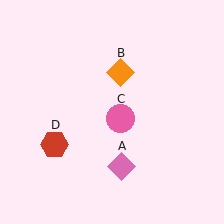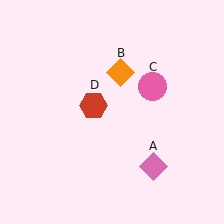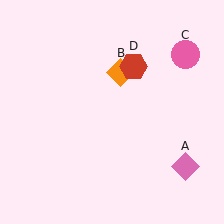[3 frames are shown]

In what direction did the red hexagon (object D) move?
The red hexagon (object D) moved up and to the right.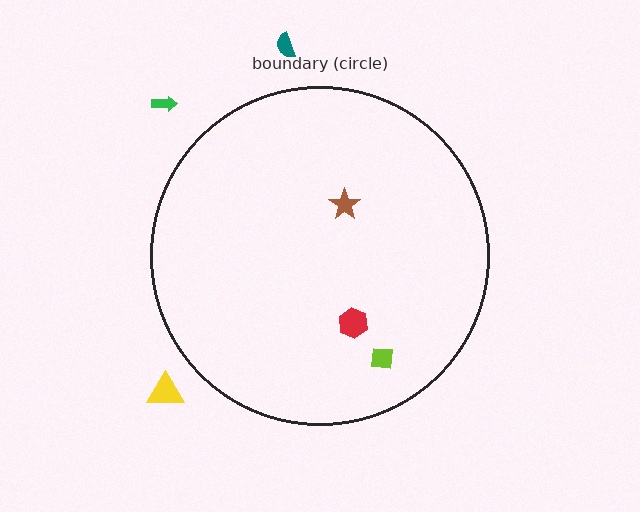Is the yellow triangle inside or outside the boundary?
Outside.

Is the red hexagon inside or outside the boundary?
Inside.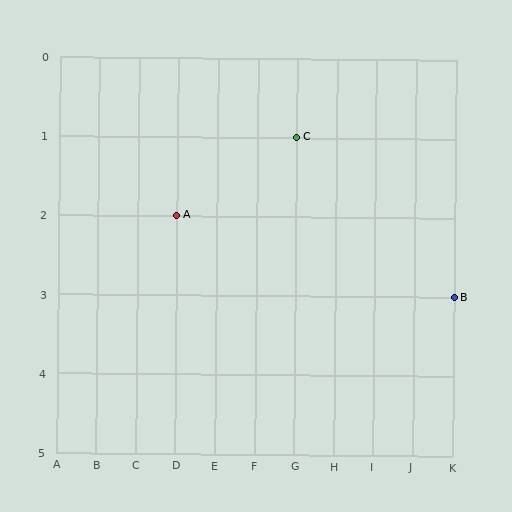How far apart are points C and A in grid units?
Points C and A are 3 columns and 1 row apart (about 3.2 grid units diagonally).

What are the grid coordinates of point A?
Point A is at grid coordinates (D, 2).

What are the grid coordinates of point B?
Point B is at grid coordinates (K, 3).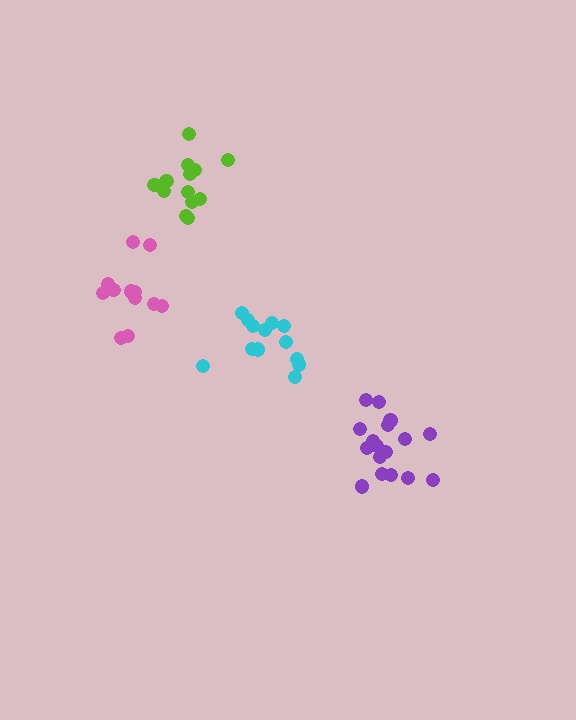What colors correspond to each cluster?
The clusters are colored: purple, lime, cyan, pink.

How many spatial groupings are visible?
There are 4 spatial groupings.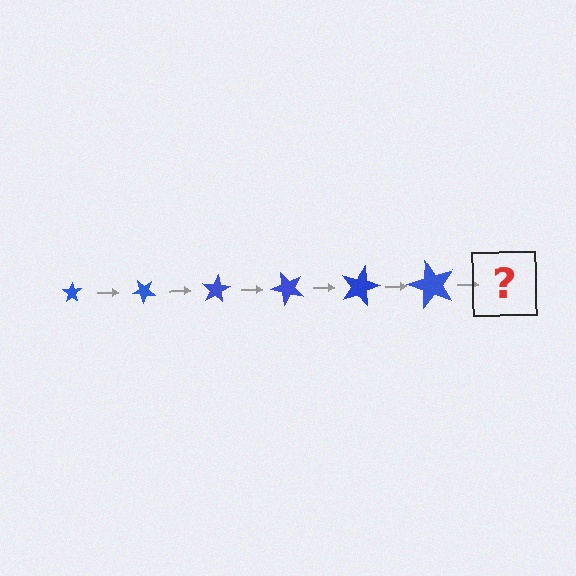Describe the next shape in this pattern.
It should be a star, larger than the previous one and rotated 240 degrees from the start.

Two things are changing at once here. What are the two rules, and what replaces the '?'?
The two rules are that the star grows larger each step and it rotates 40 degrees each step. The '?' should be a star, larger than the previous one and rotated 240 degrees from the start.